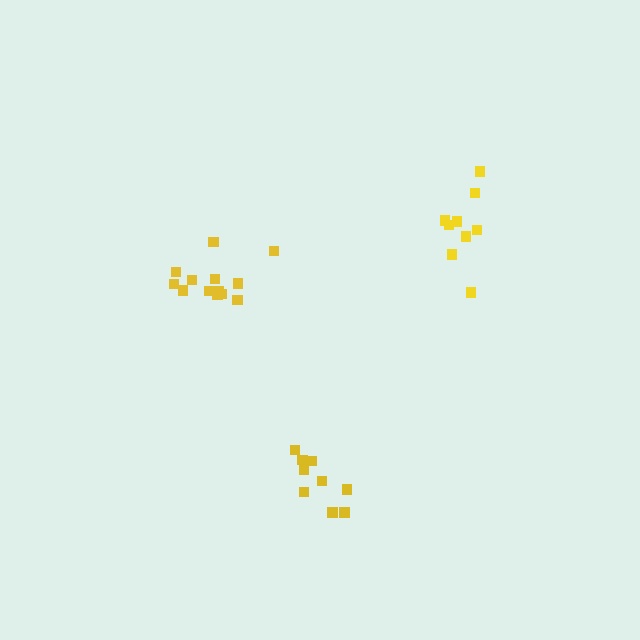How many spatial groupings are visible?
There are 3 spatial groupings.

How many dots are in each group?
Group 1: 13 dots, Group 2: 9 dots, Group 3: 9 dots (31 total).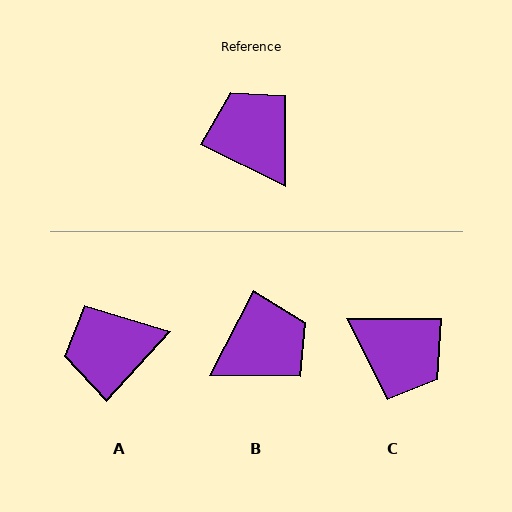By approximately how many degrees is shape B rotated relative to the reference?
Approximately 91 degrees clockwise.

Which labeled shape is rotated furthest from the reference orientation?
C, about 154 degrees away.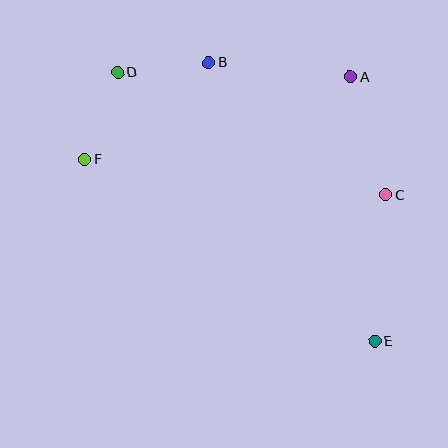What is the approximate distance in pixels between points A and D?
The distance between A and D is approximately 233 pixels.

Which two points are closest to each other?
Points B and D are closest to each other.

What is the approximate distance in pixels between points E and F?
The distance between E and F is approximately 343 pixels.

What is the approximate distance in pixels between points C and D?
The distance between C and D is approximately 295 pixels.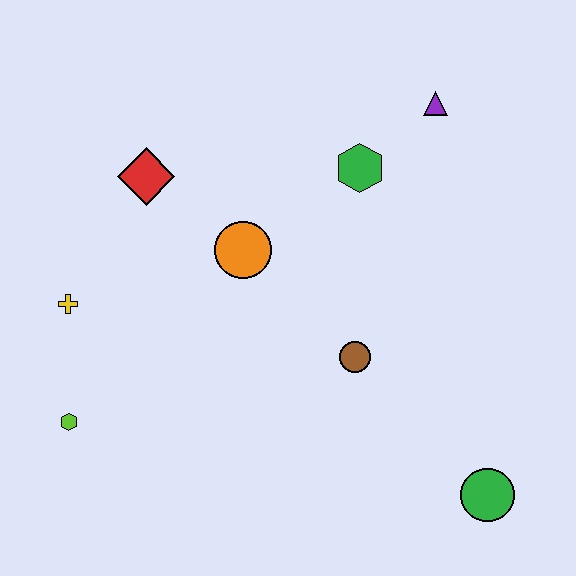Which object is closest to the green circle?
The brown circle is closest to the green circle.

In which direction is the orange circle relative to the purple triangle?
The orange circle is to the left of the purple triangle.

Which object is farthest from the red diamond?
The green circle is farthest from the red diamond.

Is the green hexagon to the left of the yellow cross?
No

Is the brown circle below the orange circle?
Yes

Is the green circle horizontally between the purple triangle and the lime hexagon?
No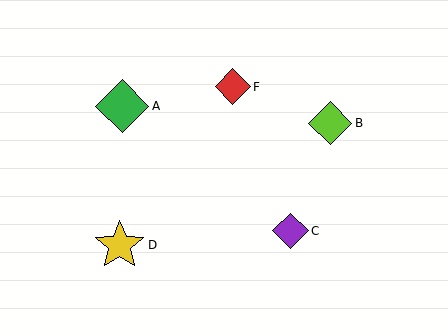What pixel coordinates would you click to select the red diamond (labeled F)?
Click at (233, 87) to select the red diamond F.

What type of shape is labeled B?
Shape B is a lime diamond.